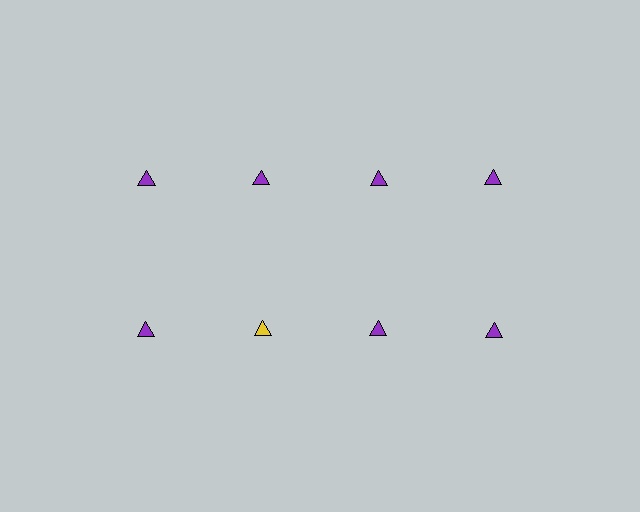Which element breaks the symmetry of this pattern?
The yellow triangle in the second row, second from left column breaks the symmetry. All other shapes are purple triangles.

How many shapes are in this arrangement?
There are 8 shapes arranged in a grid pattern.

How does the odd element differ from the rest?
It has a different color: yellow instead of purple.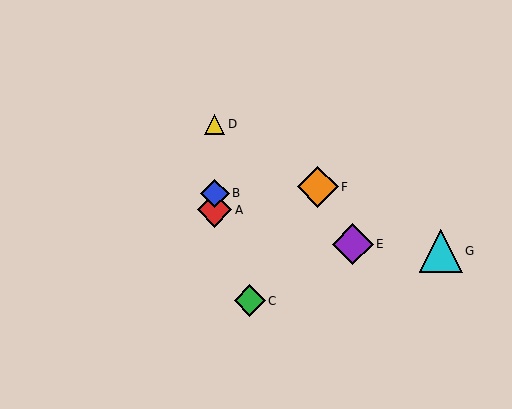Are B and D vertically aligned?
Yes, both are at x≈215.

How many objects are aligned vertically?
3 objects (A, B, D) are aligned vertically.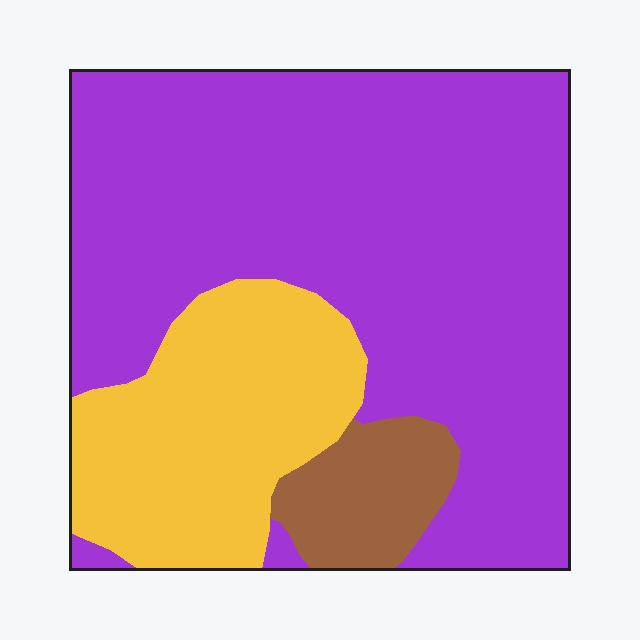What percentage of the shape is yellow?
Yellow covers around 25% of the shape.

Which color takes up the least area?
Brown, at roughly 10%.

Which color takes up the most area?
Purple, at roughly 70%.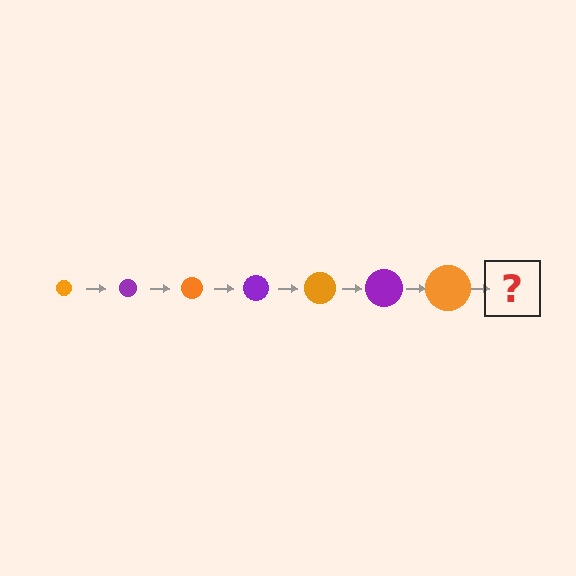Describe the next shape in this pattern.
It should be a purple circle, larger than the previous one.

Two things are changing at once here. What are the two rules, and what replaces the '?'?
The two rules are that the circle grows larger each step and the color cycles through orange and purple. The '?' should be a purple circle, larger than the previous one.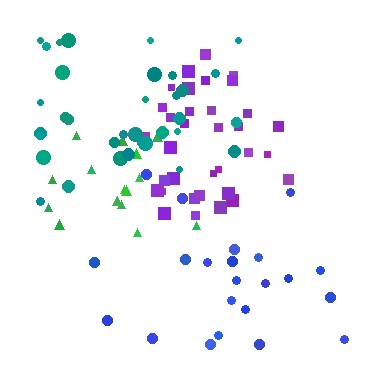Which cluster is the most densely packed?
Purple.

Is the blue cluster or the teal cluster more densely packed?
Blue.